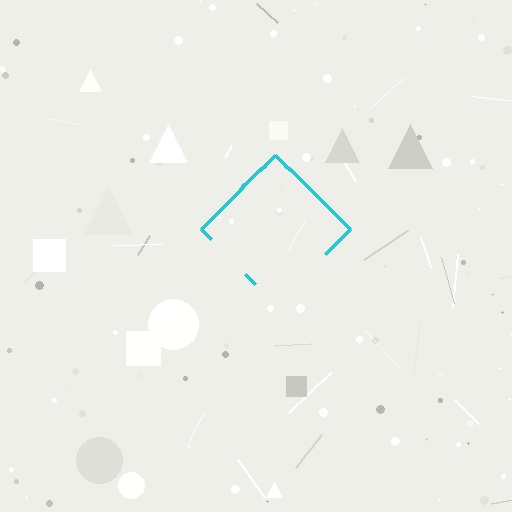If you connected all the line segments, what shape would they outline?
They would outline a diamond.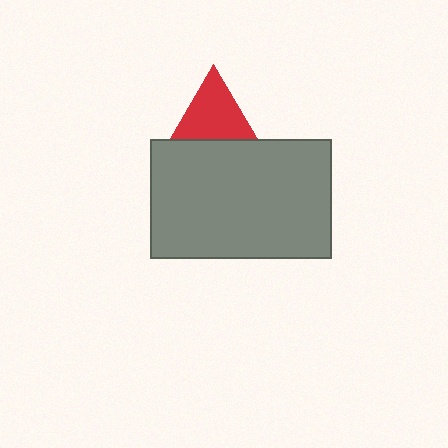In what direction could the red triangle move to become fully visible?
The red triangle could move up. That would shift it out from behind the gray rectangle entirely.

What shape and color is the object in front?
The object in front is a gray rectangle.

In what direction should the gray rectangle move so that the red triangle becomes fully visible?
The gray rectangle should move down. That is the shortest direction to clear the overlap and leave the red triangle fully visible.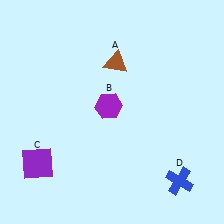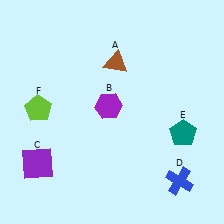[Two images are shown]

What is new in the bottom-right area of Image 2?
A teal pentagon (E) was added in the bottom-right area of Image 2.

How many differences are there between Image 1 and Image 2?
There are 2 differences between the two images.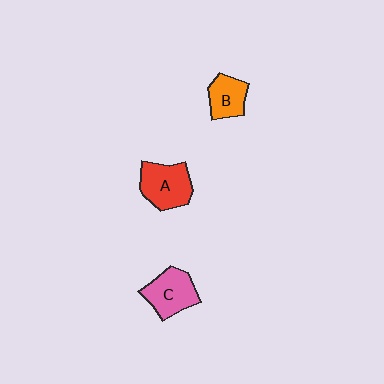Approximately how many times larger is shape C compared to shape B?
Approximately 1.3 times.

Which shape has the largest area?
Shape A (red).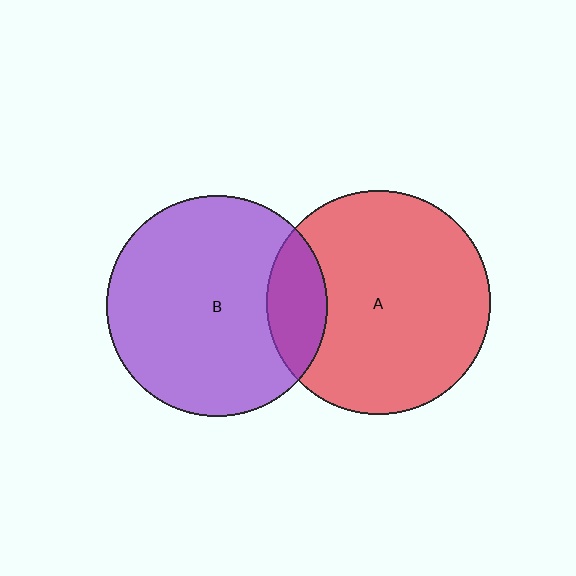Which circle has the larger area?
Circle A (red).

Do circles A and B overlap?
Yes.